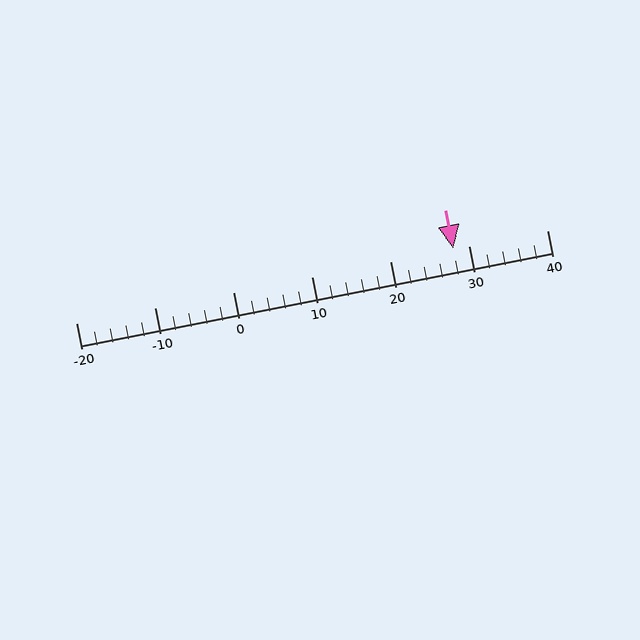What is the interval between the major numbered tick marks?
The major tick marks are spaced 10 units apart.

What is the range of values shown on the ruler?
The ruler shows values from -20 to 40.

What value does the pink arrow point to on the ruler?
The pink arrow points to approximately 28.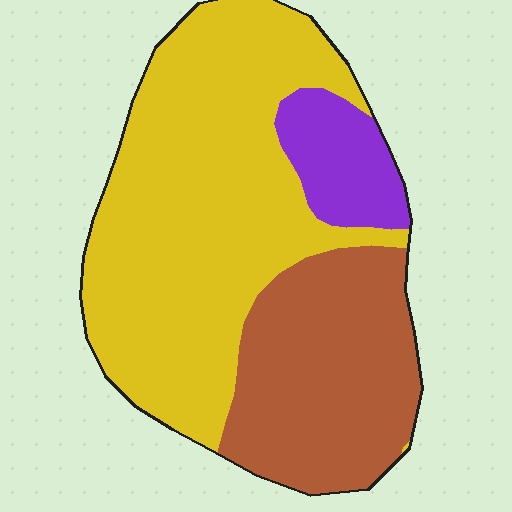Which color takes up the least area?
Purple, at roughly 10%.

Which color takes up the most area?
Yellow, at roughly 60%.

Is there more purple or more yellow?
Yellow.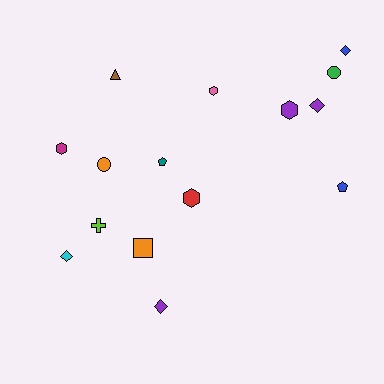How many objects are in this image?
There are 15 objects.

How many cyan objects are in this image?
There is 1 cyan object.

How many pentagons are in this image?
There are 2 pentagons.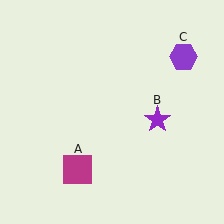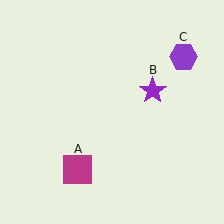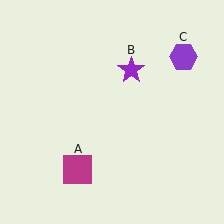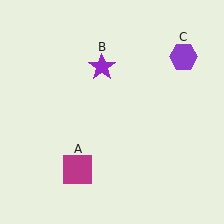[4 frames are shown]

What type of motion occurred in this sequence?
The purple star (object B) rotated counterclockwise around the center of the scene.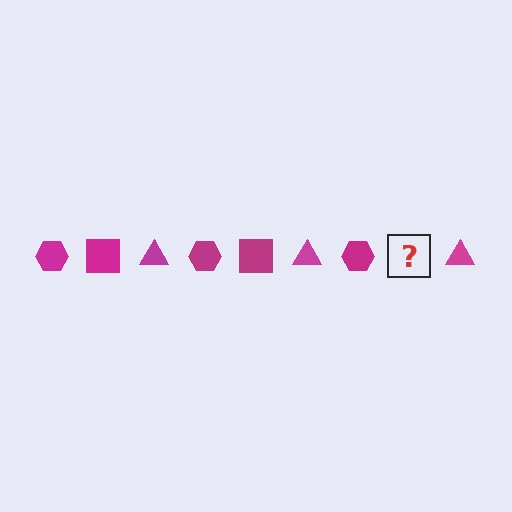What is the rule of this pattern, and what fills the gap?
The rule is that the pattern cycles through hexagon, square, triangle shapes in magenta. The gap should be filled with a magenta square.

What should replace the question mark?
The question mark should be replaced with a magenta square.